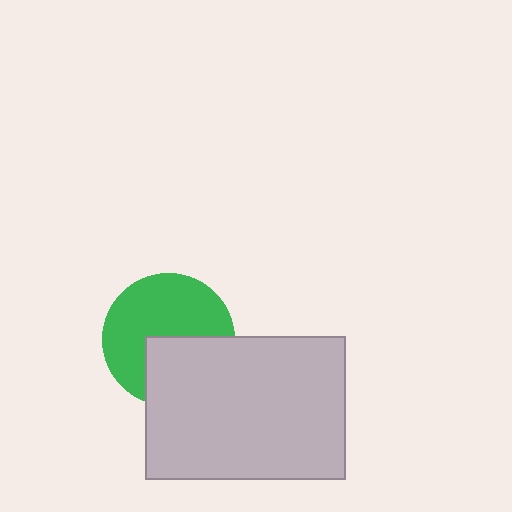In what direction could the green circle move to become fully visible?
The green circle could move up. That would shift it out from behind the light gray rectangle entirely.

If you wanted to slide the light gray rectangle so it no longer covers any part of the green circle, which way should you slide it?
Slide it down — that is the most direct way to separate the two shapes.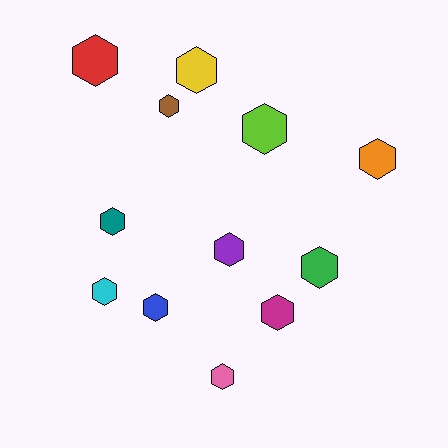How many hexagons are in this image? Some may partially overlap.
There are 12 hexagons.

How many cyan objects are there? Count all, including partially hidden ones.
There is 1 cyan object.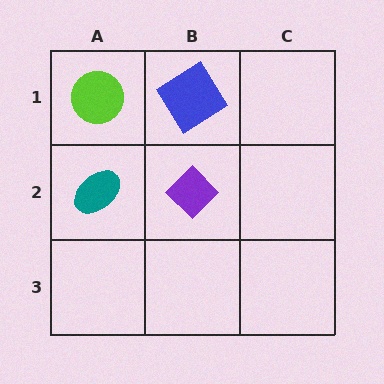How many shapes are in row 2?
2 shapes.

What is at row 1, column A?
A lime circle.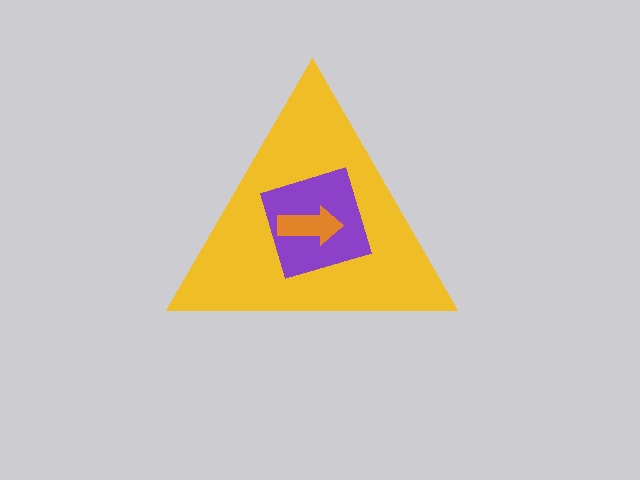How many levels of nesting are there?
3.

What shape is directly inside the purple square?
The orange arrow.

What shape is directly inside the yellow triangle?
The purple square.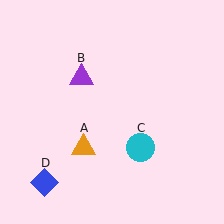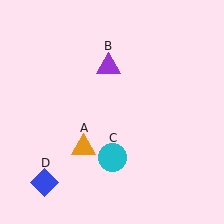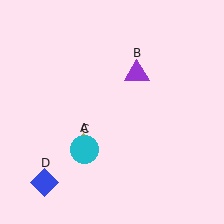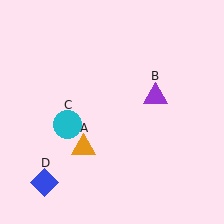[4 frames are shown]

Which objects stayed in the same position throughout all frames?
Orange triangle (object A) and blue diamond (object D) remained stationary.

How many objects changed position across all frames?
2 objects changed position: purple triangle (object B), cyan circle (object C).